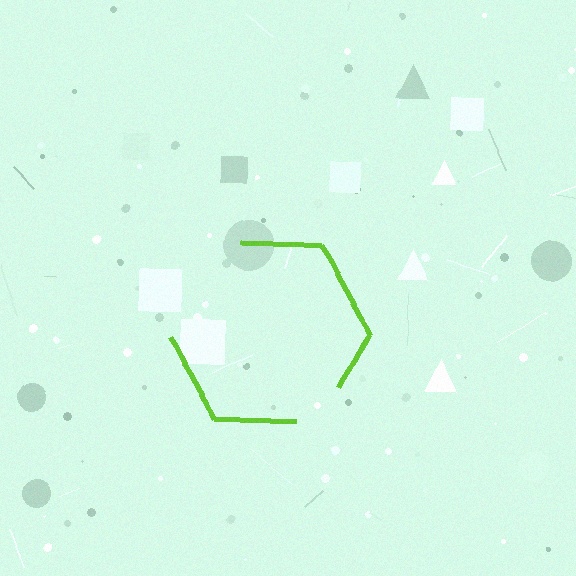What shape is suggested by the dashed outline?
The dashed outline suggests a hexagon.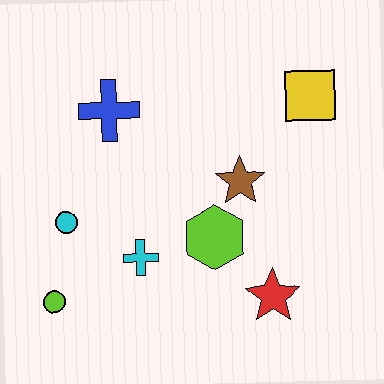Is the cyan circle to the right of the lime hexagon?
No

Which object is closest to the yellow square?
The brown star is closest to the yellow square.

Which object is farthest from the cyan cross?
The yellow square is farthest from the cyan cross.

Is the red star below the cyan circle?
Yes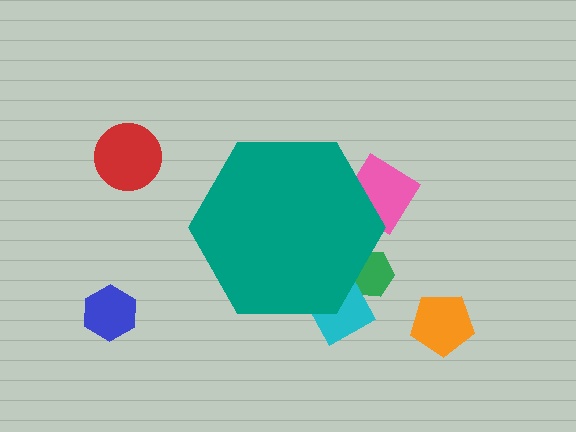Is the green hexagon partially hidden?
Yes, the green hexagon is partially hidden behind the teal hexagon.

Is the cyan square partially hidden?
Yes, the cyan square is partially hidden behind the teal hexagon.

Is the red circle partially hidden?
No, the red circle is fully visible.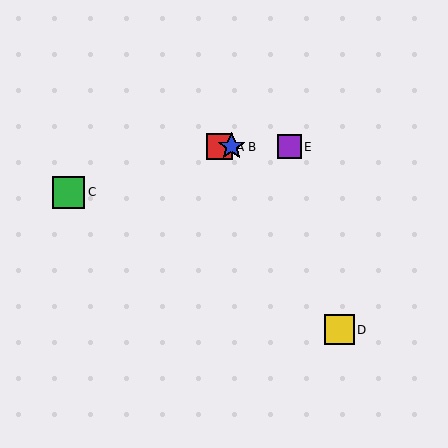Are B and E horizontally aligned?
Yes, both are at y≈147.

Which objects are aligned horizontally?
Objects A, B, E are aligned horizontally.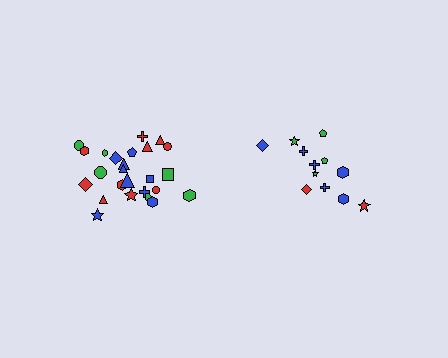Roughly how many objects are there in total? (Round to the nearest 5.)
Roughly 35 objects in total.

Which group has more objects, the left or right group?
The left group.